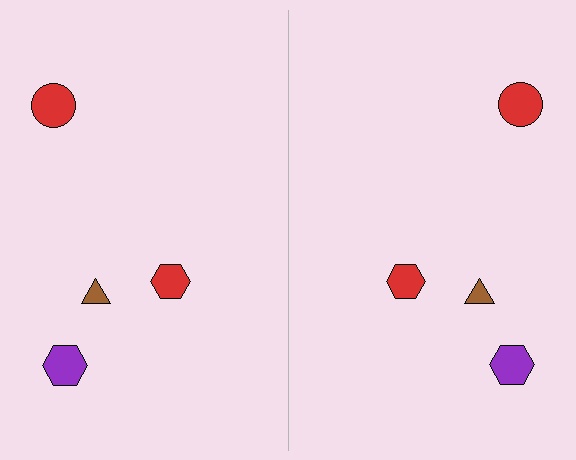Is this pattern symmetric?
Yes, this pattern has bilateral (reflection) symmetry.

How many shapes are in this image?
There are 8 shapes in this image.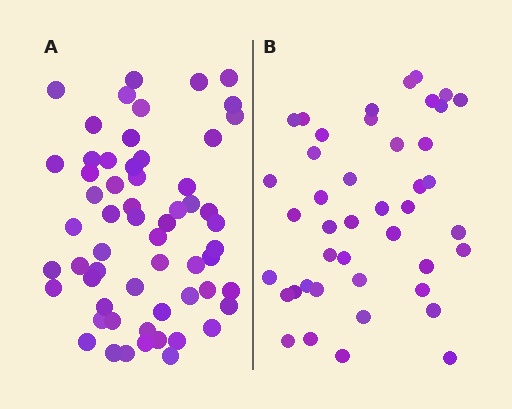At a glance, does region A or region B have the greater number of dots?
Region A (the left region) has more dots.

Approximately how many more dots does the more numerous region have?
Region A has approximately 15 more dots than region B.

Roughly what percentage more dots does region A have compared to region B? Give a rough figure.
About 35% more.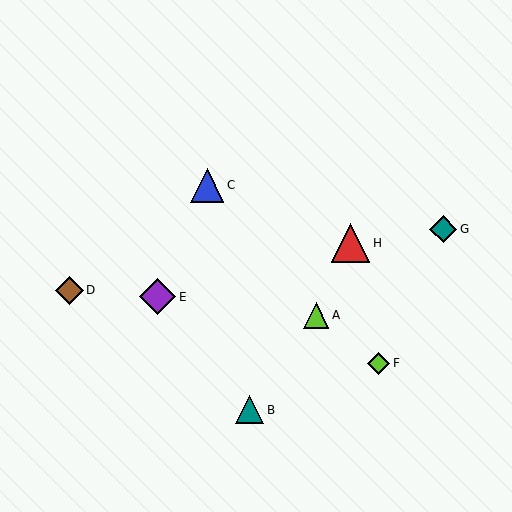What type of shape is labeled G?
Shape G is a teal diamond.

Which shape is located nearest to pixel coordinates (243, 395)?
The teal triangle (labeled B) at (250, 410) is nearest to that location.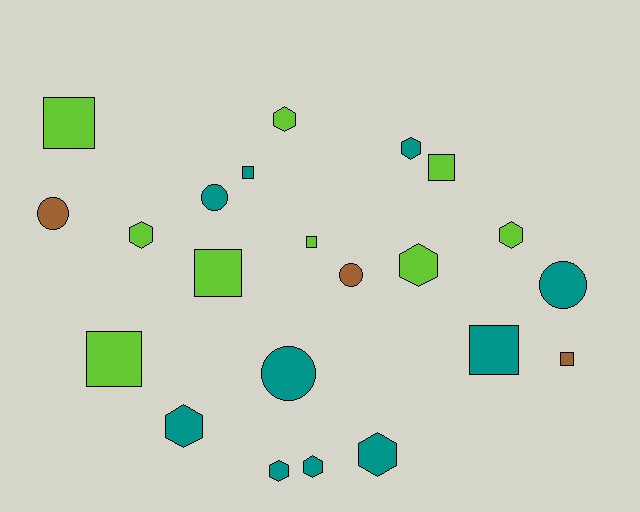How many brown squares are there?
There is 1 brown square.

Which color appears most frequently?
Teal, with 10 objects.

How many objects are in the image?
There are 22 objects.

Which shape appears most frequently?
Hexagon, with 9 objects.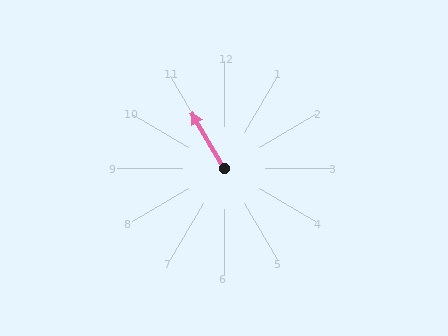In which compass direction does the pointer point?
Northwest.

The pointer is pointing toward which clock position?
Roughly 11 o'clock.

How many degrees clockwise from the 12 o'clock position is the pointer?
Approximately 330 degrees.